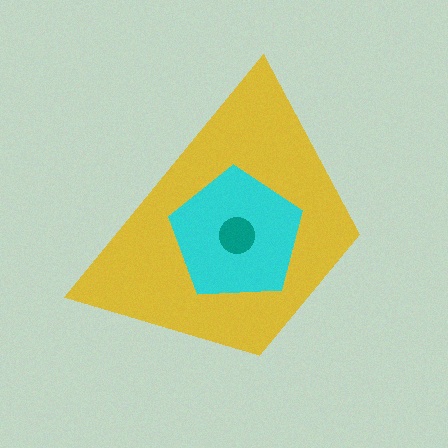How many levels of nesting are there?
3.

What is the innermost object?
The teal circle.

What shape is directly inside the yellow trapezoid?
The cyan pentagon.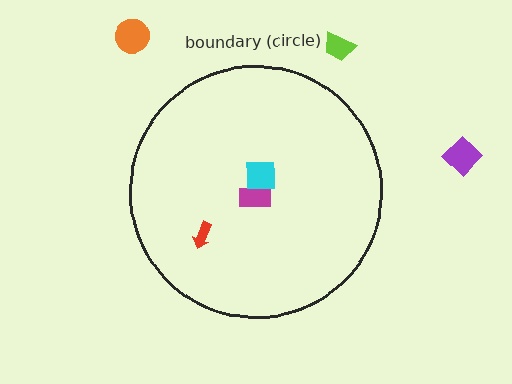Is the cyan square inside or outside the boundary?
Inside.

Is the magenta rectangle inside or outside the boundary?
Inside.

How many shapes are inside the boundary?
3 inside, 3 outside.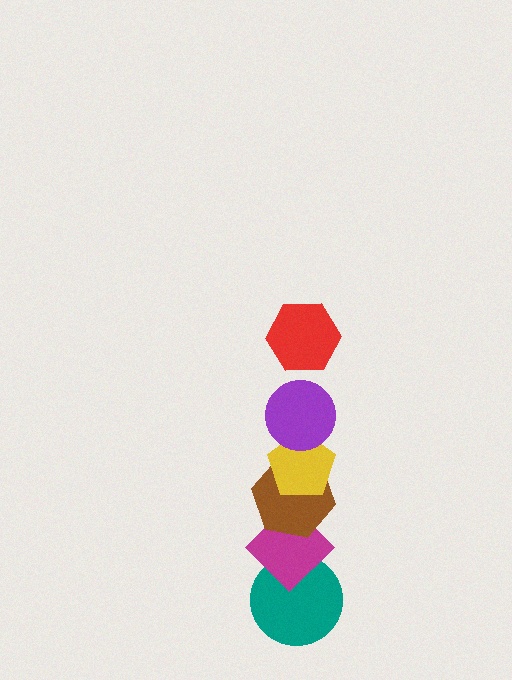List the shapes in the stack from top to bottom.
From top to bottom: the red hexagon, the purple circle, the yellow pentagon, the brown hexagon, the magenta diamond, the teal circle.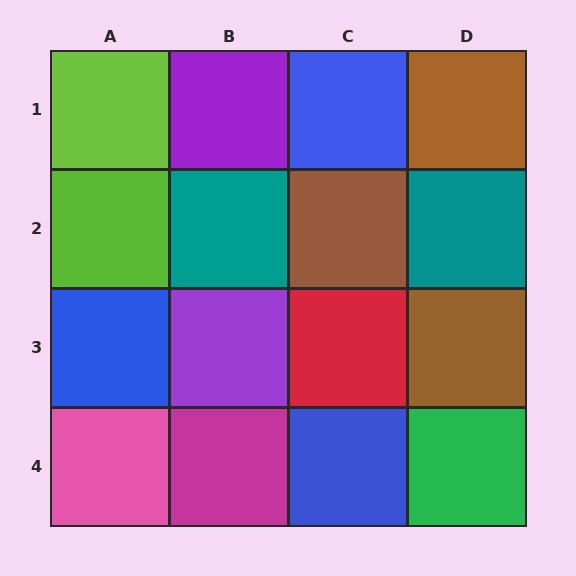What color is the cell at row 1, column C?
Blue.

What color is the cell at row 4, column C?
Blue.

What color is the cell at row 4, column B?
Magenta.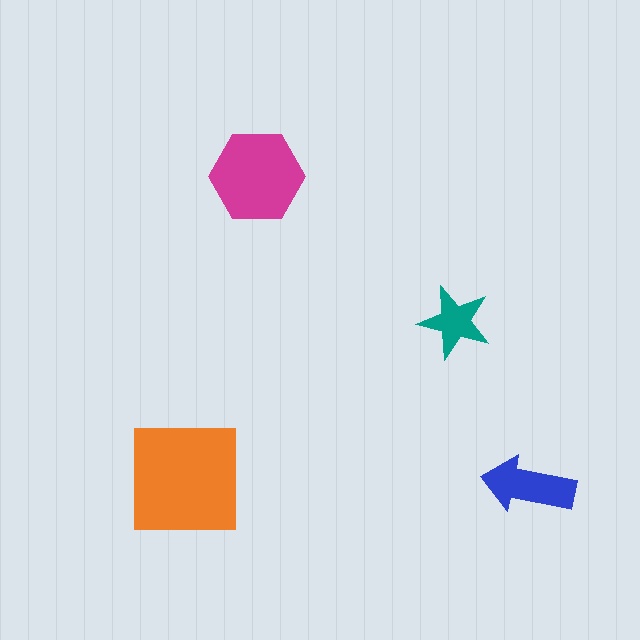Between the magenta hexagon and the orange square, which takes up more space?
The orange square.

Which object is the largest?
The orange square.